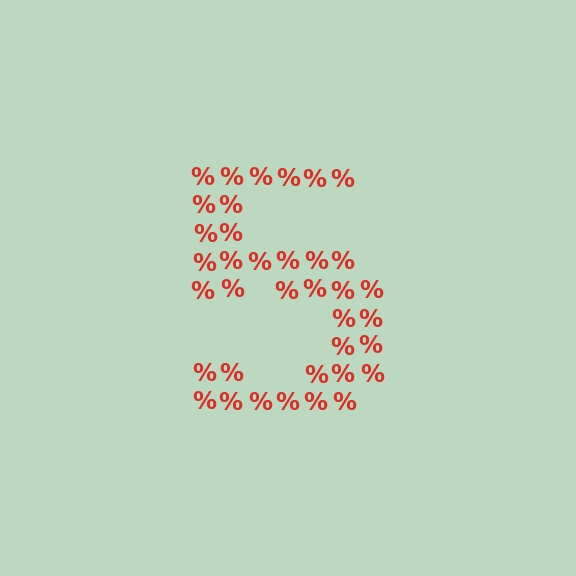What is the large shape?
The large shape is the digit 5.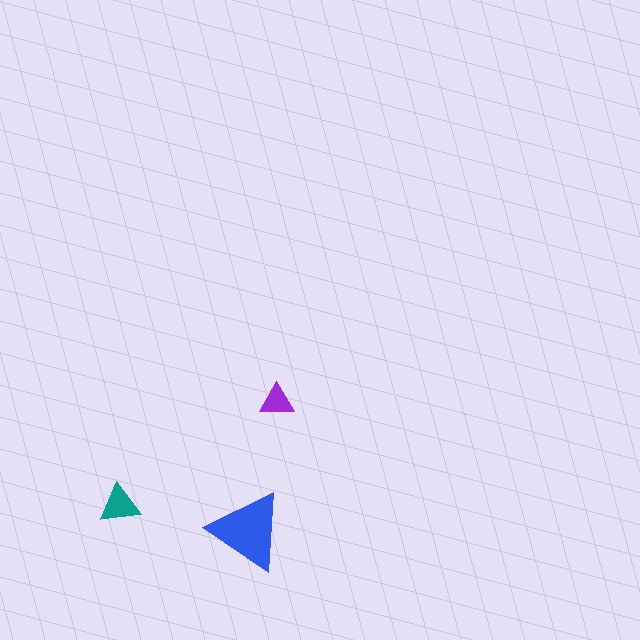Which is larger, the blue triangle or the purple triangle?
The blue one.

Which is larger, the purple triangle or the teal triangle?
The teal one.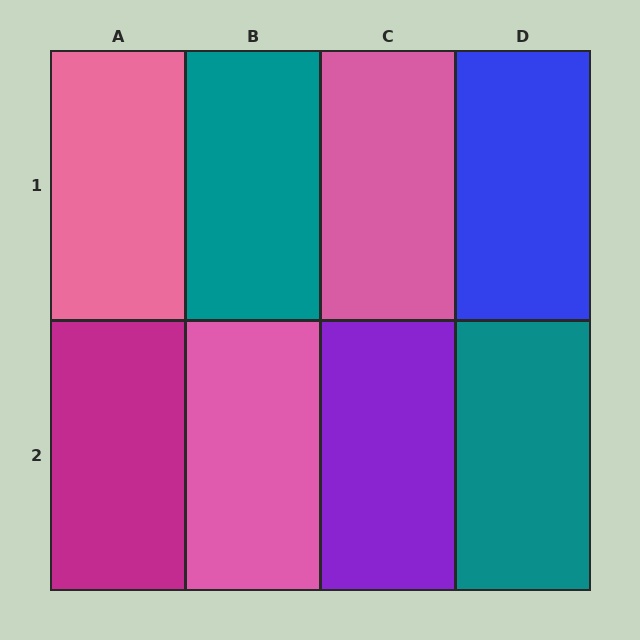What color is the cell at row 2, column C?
Purple.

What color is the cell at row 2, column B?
Pink.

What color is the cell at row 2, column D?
Teal.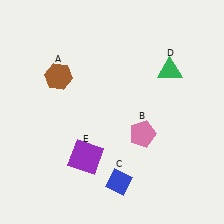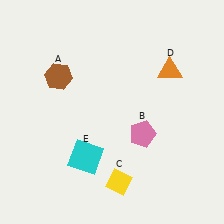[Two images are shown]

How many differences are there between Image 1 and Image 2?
There are 3 differences between the two images.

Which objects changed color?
C changed from blue to yellow. D changed from green to orange. E changed from purple to cyan.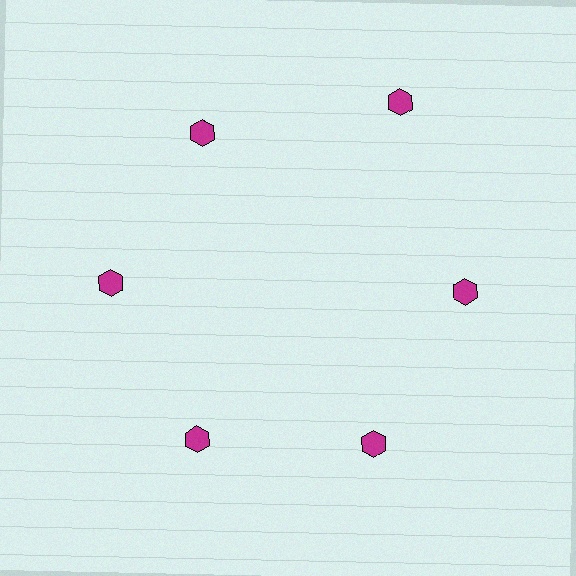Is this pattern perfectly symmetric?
No. The 6 magenta hexagons are arranged in a ring, but one element near the 1 o'clock position is pushed outward from the center, breaking the 6-fold rotational symmetry.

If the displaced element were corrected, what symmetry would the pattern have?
It would have 6-fold rotational symmetry — the pattern would map onto itself every 60 degrees.